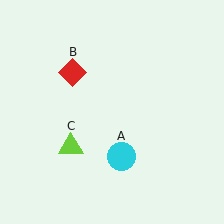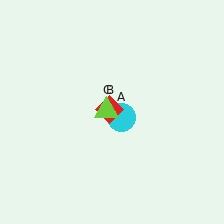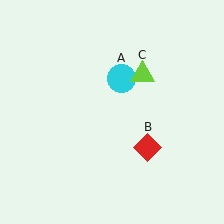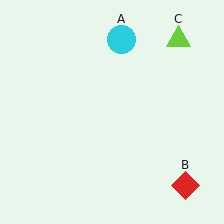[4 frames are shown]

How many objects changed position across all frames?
3 objects changed position: cyan circle (object A), red diamond (object B), lime triangle (object C).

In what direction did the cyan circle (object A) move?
The cyan circle (object A) moved up.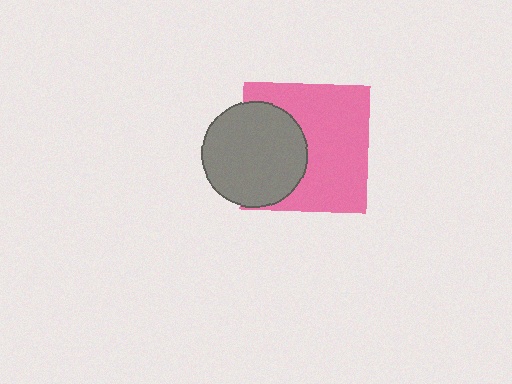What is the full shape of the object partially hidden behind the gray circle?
The partially hidden object is a pink square.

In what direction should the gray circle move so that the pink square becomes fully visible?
The gray circle should move left. That is the shortest direction to clear the overlap and leave the pink square fully visible.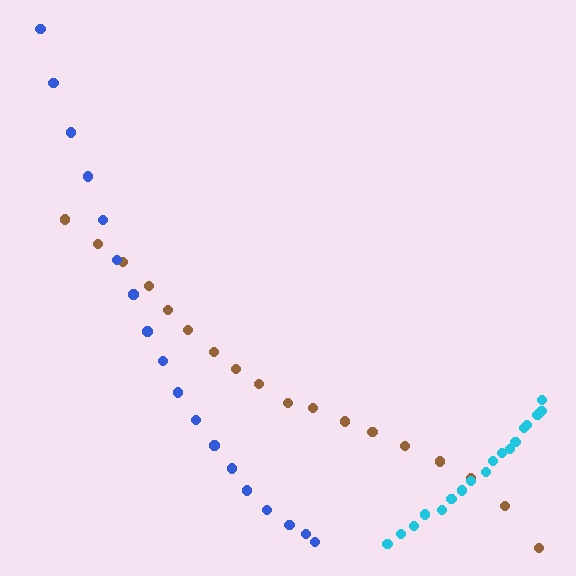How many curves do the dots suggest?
There are 3 distinct paths.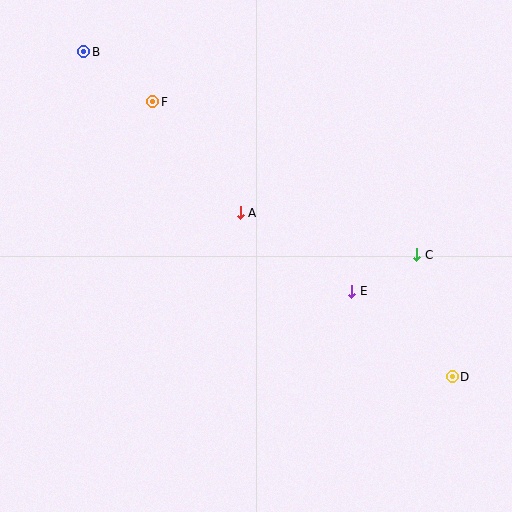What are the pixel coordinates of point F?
Point F is at (153, 102).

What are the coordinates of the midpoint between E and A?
The midpoint between E and A is at (296, 252).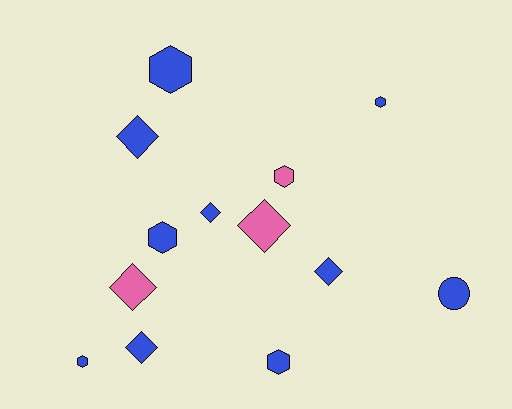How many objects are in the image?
There are 13 objects.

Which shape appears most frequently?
Hexagon, with 6 objects.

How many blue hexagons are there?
There are 5 blue hexagons.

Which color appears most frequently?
Blue, with 10 objects.